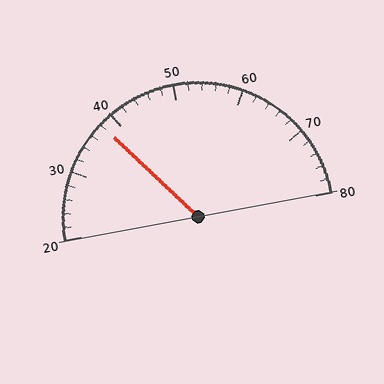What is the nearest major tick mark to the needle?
The nearest major tick mark is 40.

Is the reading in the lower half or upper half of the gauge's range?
The reading is in the lower half of the range (20 to 80).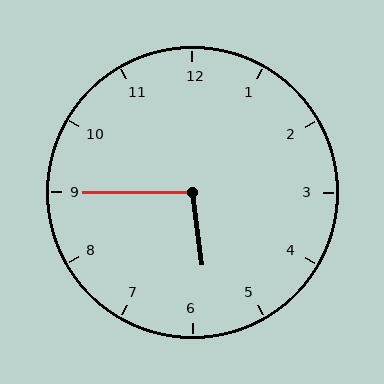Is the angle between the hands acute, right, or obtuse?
It is obtuse.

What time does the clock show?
5:45.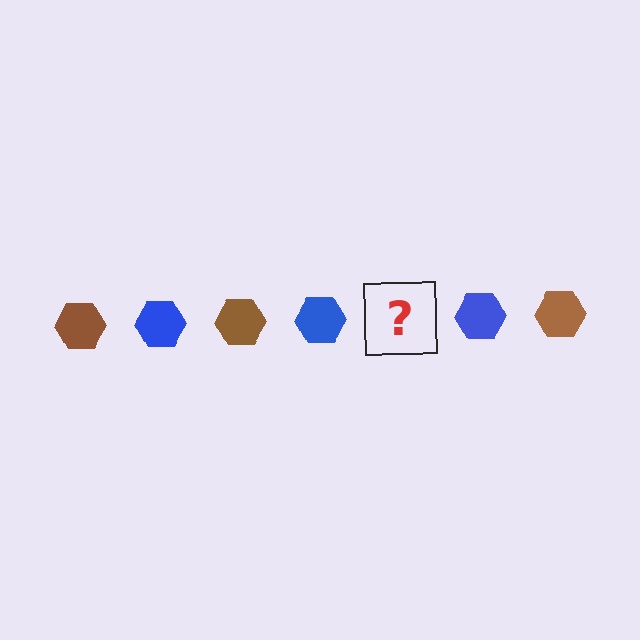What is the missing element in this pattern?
The missing element is a brown hexagon.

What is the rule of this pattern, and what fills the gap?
The rule is that the pattern cycles through brown, blue hexagons. The gap should be filled with a brown hexagon.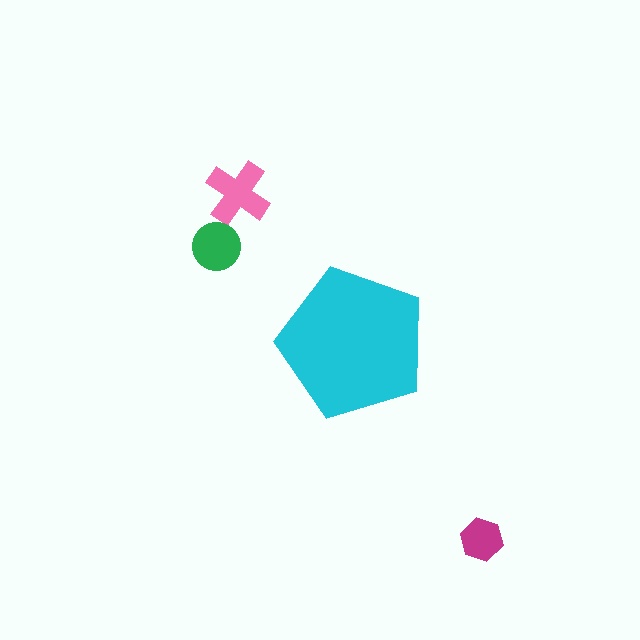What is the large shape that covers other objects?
A cyan pentagon.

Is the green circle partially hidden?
No, the green circle is fully visible.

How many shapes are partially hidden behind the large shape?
0 shapes are partially hidden.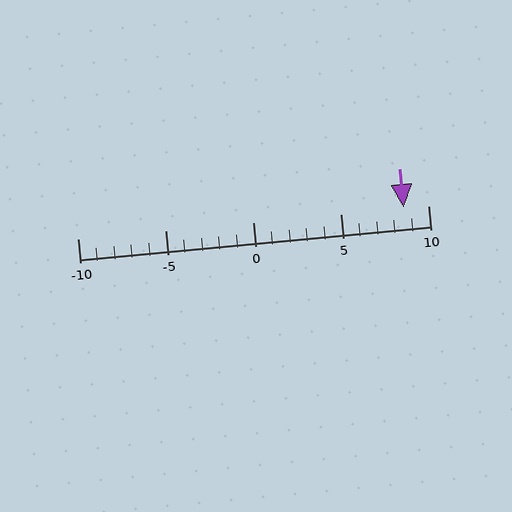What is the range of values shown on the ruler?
The ruler shows values from -10 to 10.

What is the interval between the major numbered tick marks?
The major tick marks are spaced 5 units apart.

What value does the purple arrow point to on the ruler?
The purple arrow points to approximately 9.